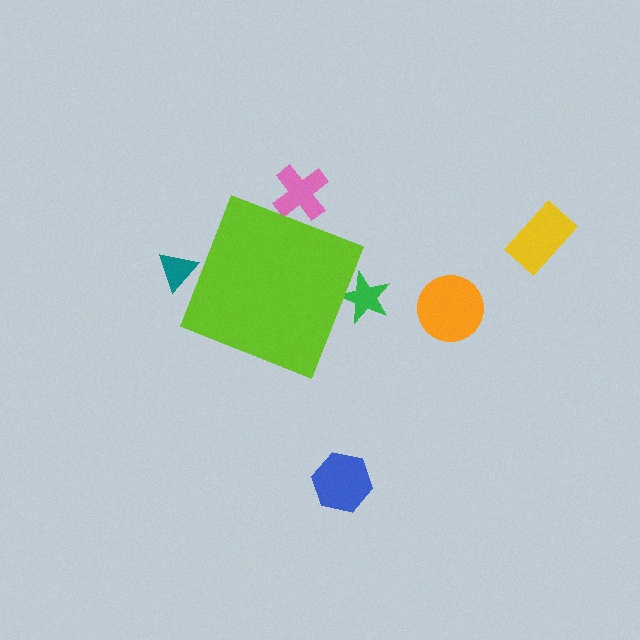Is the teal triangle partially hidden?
Yes, the teal triangle is partially hidden behind the lime diamond.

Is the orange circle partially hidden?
No, the orange circle is fully visible.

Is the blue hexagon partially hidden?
No, the blue hexagon is fully visible.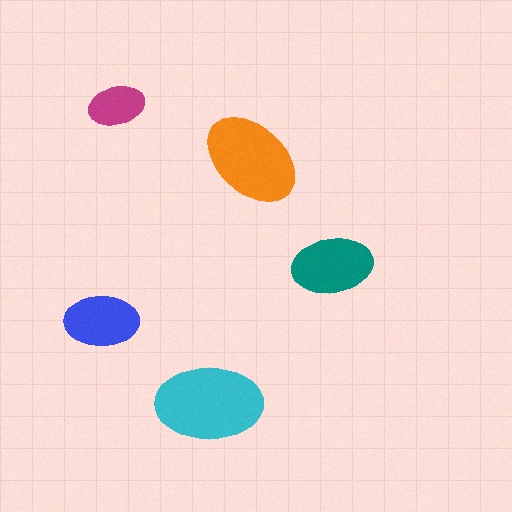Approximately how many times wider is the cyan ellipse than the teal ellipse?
About 1.5 times wider.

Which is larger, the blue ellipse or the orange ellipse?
The orange one.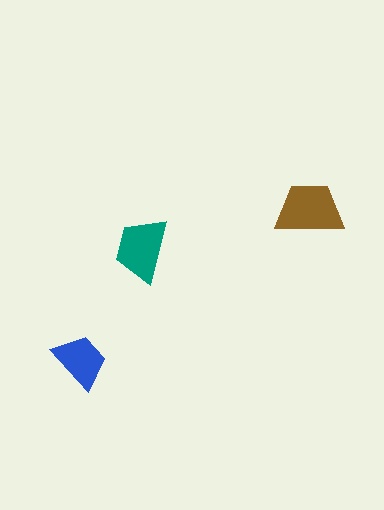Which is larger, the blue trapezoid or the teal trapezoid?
The teal one.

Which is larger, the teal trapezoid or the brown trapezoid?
The brown one.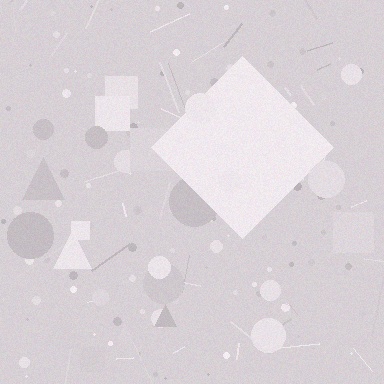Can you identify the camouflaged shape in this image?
The camouflaged shape is a diamond.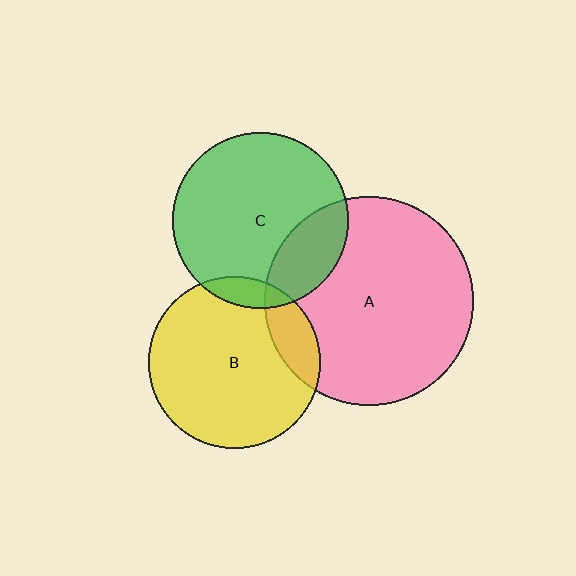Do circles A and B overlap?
Yes.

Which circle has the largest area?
Circle A (pink).